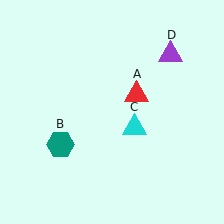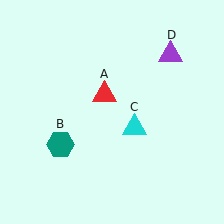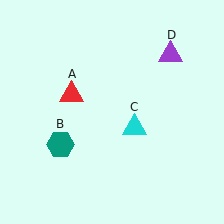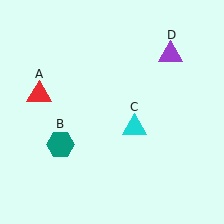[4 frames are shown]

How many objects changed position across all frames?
1 object changed position: red triangle (object A).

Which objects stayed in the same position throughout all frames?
Teal hexagon (object B) and cyan triangle (object C) and purple triangle (object D) remained stationary.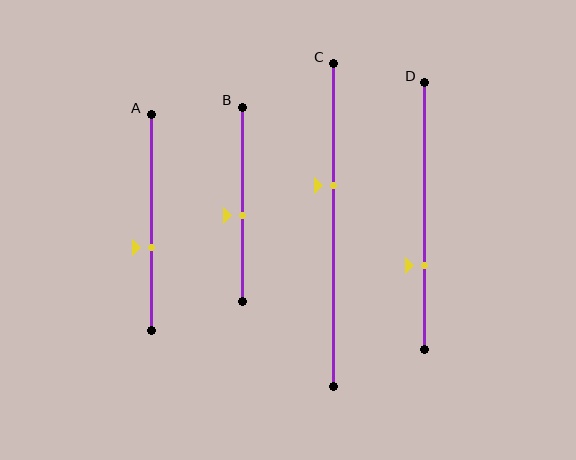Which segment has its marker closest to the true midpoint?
Segment B has its marker closest to the true midpoint.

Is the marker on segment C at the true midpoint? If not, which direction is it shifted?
No, the marker on segment C is shifted upward by about 12% of the segment length.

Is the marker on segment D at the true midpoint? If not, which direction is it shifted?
No, the marker on segment D is shifted downward by about 19% of the segment length.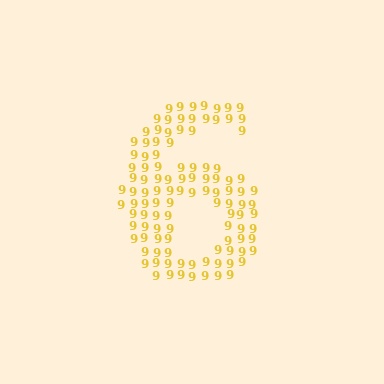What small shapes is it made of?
It is made of small digit 9's.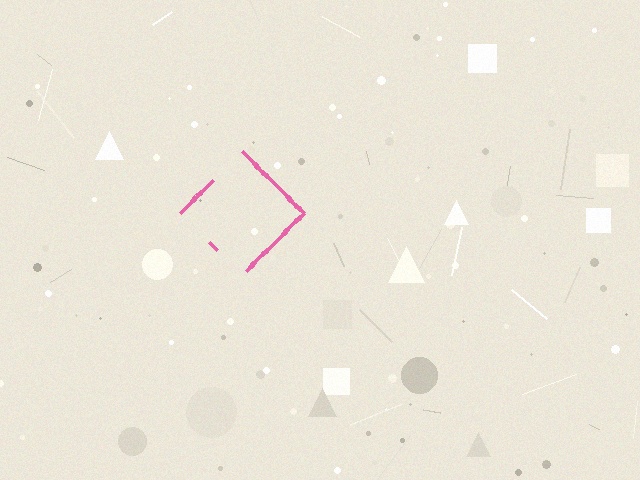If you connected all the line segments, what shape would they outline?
They would outline a diamond.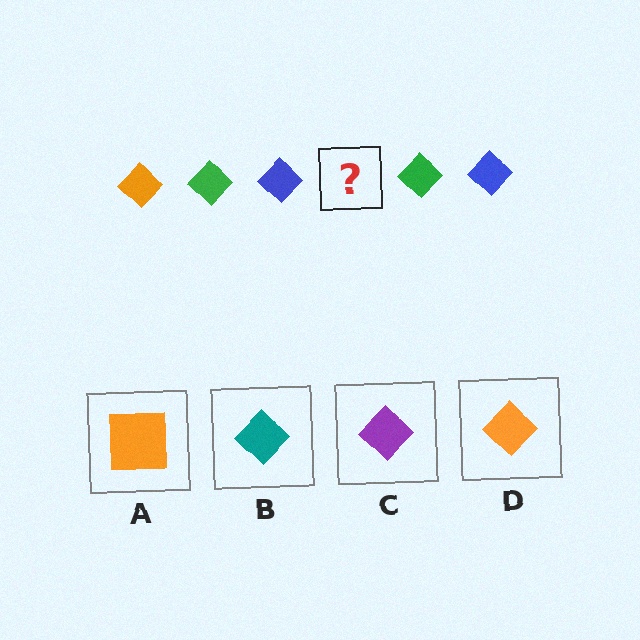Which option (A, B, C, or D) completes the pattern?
D.